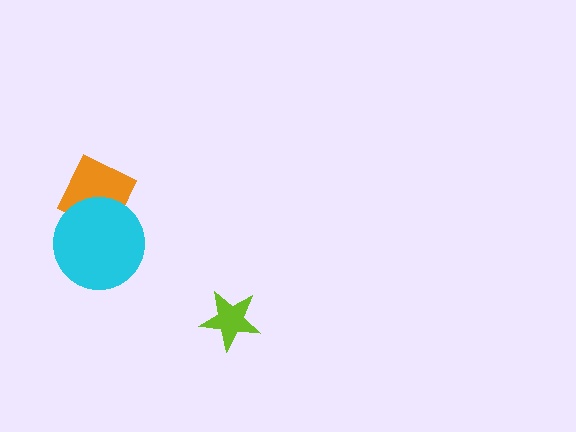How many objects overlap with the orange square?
1 object overlaps with the orange square.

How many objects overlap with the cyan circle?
1 object overlaps with the cyan circle.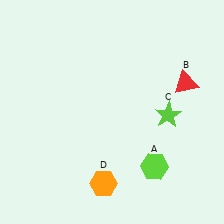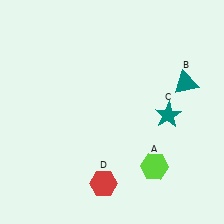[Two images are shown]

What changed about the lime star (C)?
In Image 1, C is lime. In Image 2, it changed to teal.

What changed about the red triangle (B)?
In Image 1, B is red. In Image 2, it changed to teal.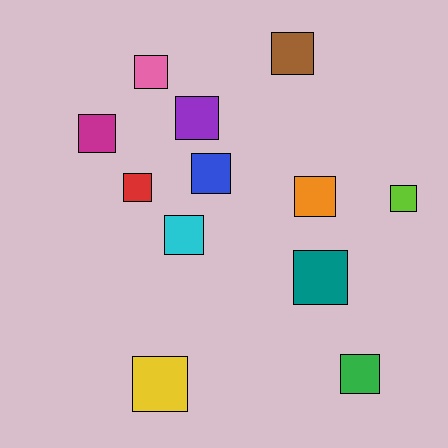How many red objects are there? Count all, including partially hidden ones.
There is 1 red object.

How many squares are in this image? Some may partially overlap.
There are 12 squares.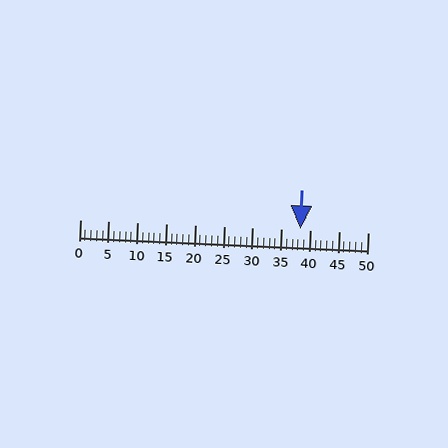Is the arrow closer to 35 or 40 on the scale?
The arrow is closer to 40.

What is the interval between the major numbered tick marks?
The major tick marks are spaced 5 units apart.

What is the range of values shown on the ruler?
The ruler shows values from 0 to 50.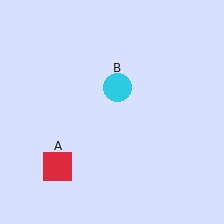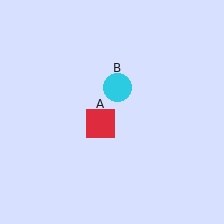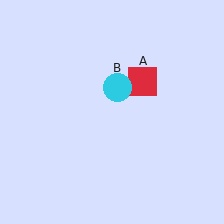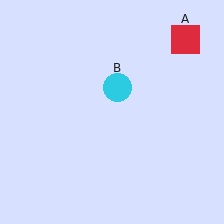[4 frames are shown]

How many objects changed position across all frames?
1 object changed position: red square (object A).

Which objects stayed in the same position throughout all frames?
Cyan circle (object B) remained stationary.